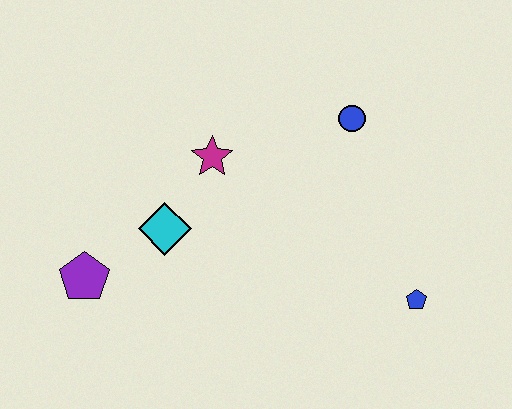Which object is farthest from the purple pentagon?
The blue pentagon is farthest from the purple pentagon.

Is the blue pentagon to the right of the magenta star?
Yes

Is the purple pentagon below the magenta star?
Yes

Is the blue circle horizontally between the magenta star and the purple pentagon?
No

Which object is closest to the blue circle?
The magenta star is closest to the blue circle.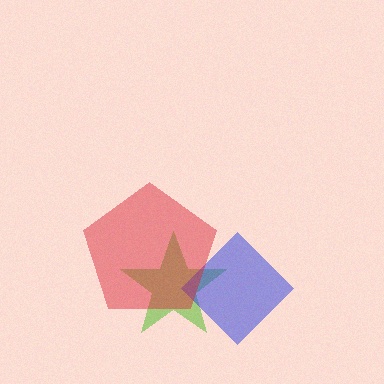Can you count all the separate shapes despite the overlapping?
Yes, there are 3 separate shapes.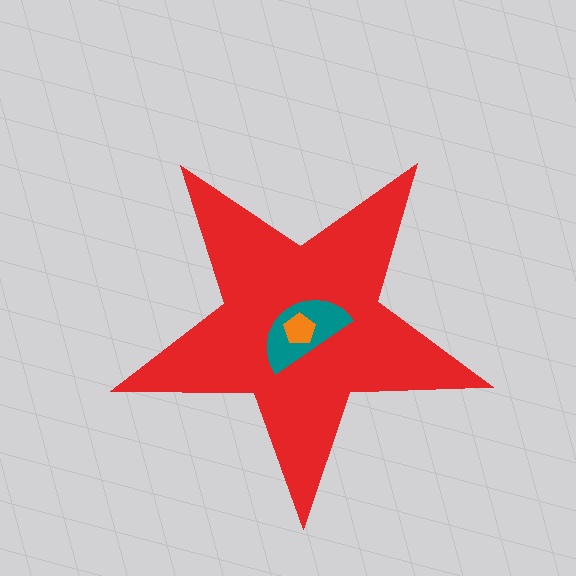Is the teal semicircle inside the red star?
Yes.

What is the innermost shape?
The orange pentagon.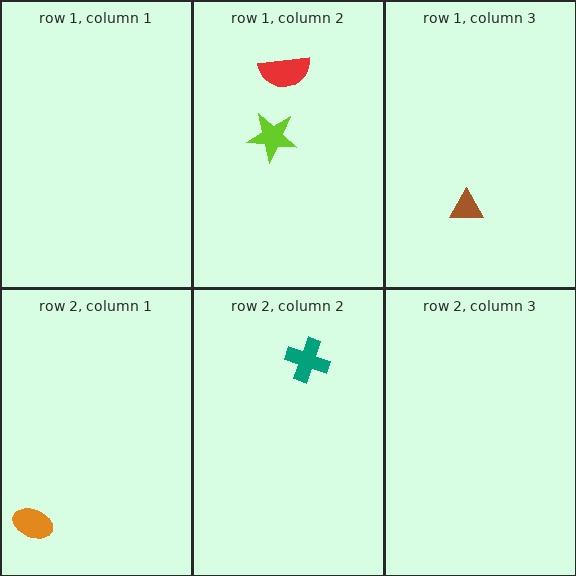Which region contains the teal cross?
The row 2, column 2 region.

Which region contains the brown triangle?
The row 1, column 3 region.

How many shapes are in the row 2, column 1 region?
1.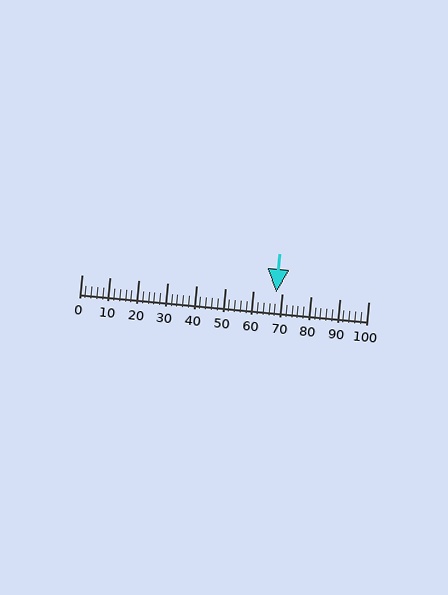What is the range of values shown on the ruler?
The ruler shows values from 0 to 100.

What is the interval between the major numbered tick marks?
The major tick marks are spaced 10 units apart.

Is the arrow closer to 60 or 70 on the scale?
The arrow is closer to 70.